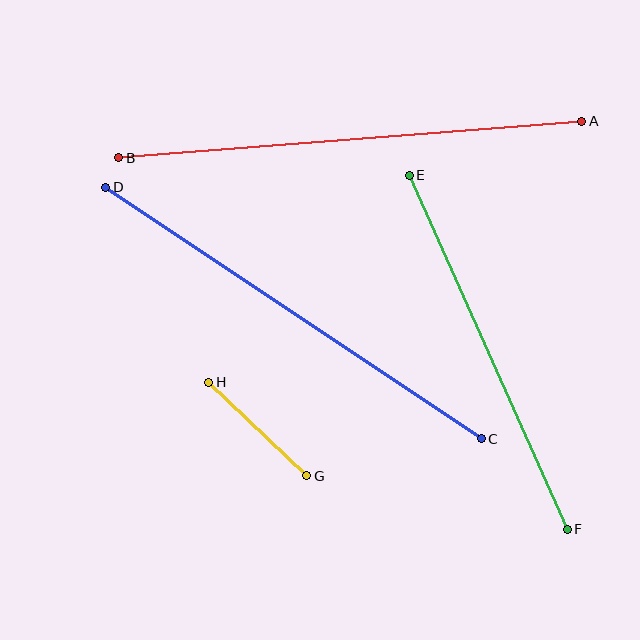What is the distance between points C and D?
The distance is approximately 452 pixels.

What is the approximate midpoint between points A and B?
The midpoint is at approximately (350, 140) pixels.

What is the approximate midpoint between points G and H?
The midpoint is at approximately (258, 429) pixels.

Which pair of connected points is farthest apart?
Points A and B are farthest apart.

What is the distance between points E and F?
The distance is approximately 387 pixels.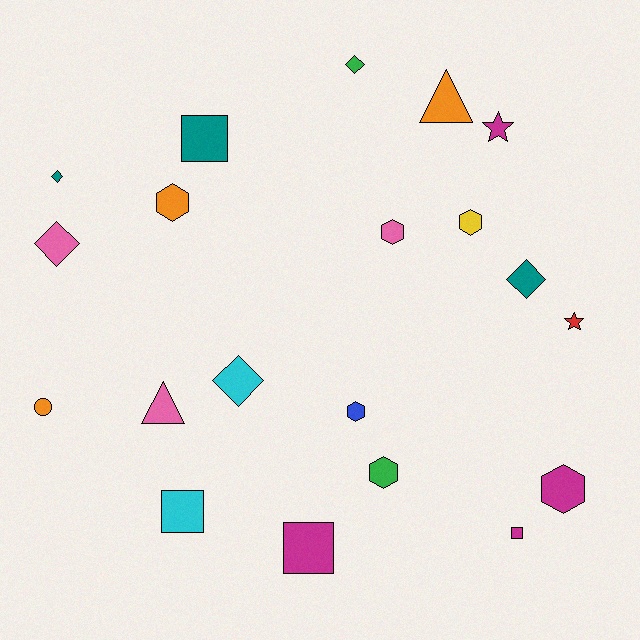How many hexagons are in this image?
There are 6 hexagons.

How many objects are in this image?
There are 20 objects.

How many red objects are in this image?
There is 1 red object.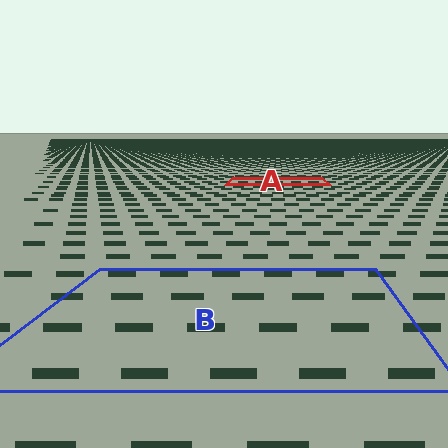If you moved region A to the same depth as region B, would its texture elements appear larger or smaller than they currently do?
They would appear larger. At a closer depth, the same texture elements are projected at a bigger on-screen size.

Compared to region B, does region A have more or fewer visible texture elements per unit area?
Region A has more texture elements per unit area — they are packed more densely because it is farther away.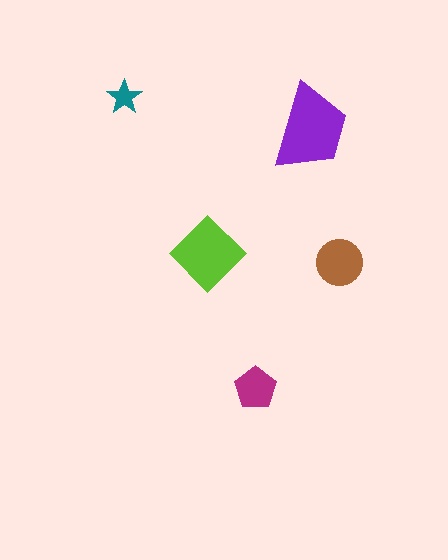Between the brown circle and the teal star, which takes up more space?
The brown circle.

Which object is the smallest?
The teal star.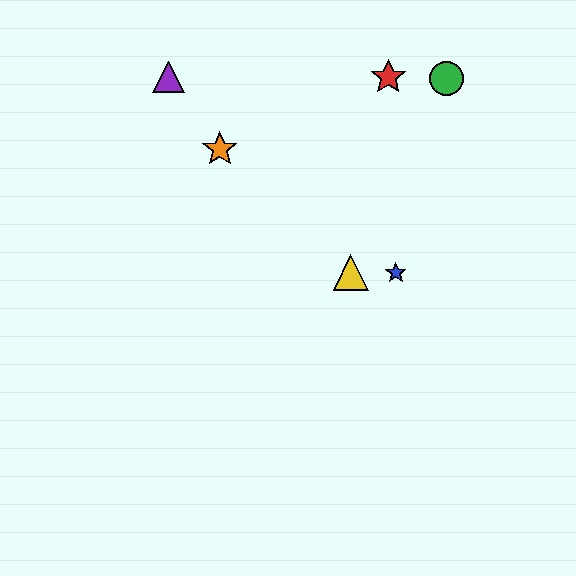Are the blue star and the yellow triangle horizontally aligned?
Yes, both are at y≈273.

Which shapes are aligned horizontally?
The blue star, the yellow triangle are aligned horizontally.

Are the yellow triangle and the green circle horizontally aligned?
No, the yellow triangle is at y≈273 and the green circle is at y≈78.